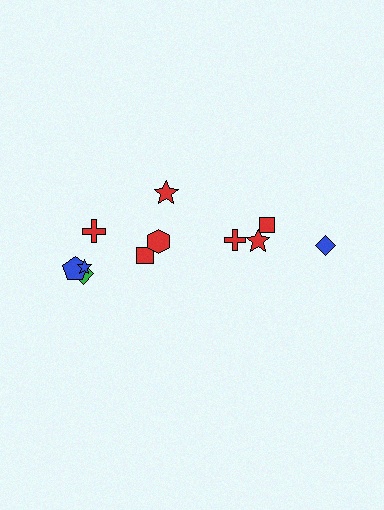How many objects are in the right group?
There are 4 objects.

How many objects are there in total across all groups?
There are 11 objects.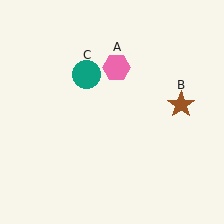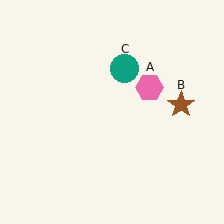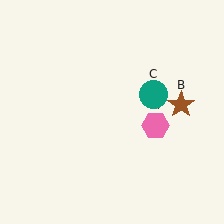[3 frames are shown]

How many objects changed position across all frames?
2 objects changed position: pink hexagon (object A), teal circle (object C).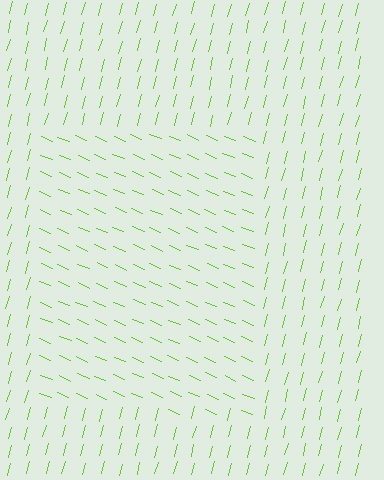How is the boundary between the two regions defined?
The boundary is defined purely by a change in line orientation (approximately 82 degrees difference). All lines are the same color and thickness.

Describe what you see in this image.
The image is filled with small lime line segments. A rectangle region in the image has lines oriented differently from the surrounding lines, creating a visible texture boundary.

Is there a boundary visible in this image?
Yes, there is a texture boundary formed by a change in line orientation.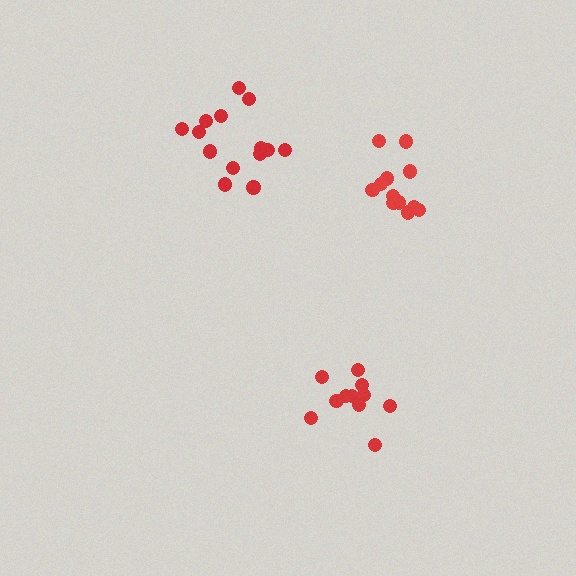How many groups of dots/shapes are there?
There are 3 groups.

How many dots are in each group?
Group 1: 11 dots, Group 2: 12 dots, Group 3: 14 dots (37 total).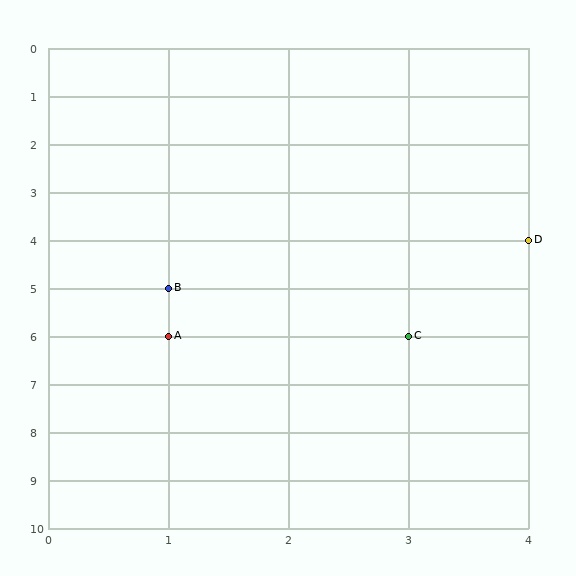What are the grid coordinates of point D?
Point D is at grid coordinates (4, 4).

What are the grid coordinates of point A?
Point A is at grid coordinates (1, 6).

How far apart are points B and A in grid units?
Points B and A are 1 row apart.